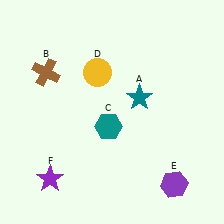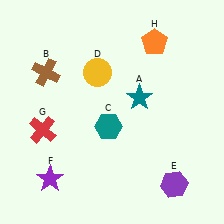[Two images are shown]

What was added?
A red cross (G), an orange pentagon (H) were added in Image 2.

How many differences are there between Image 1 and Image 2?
There are 2 differences between the two images.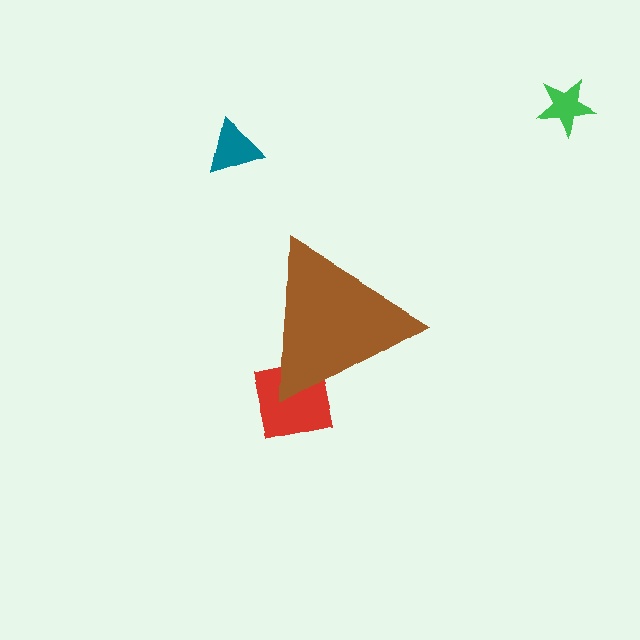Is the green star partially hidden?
No, the green star is fully visible.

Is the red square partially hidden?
Yes, the red square is partially hidden behind the brown triangle.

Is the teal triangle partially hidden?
No, the teal triangle is fully visible.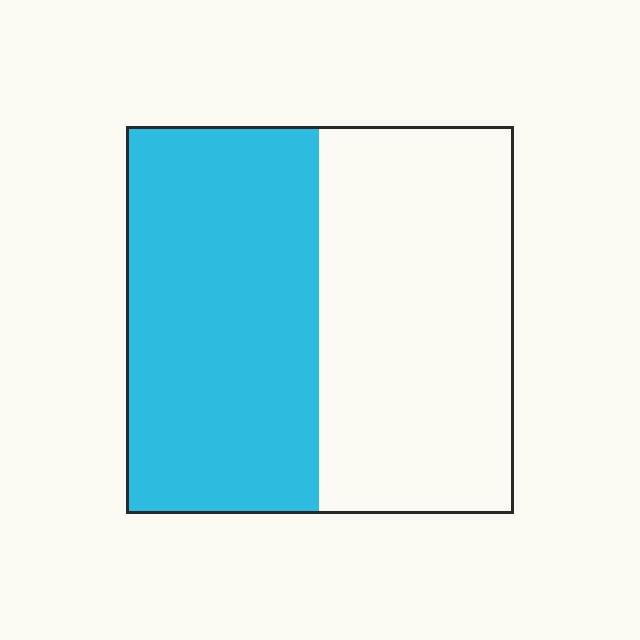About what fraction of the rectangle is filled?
About one half (1/2).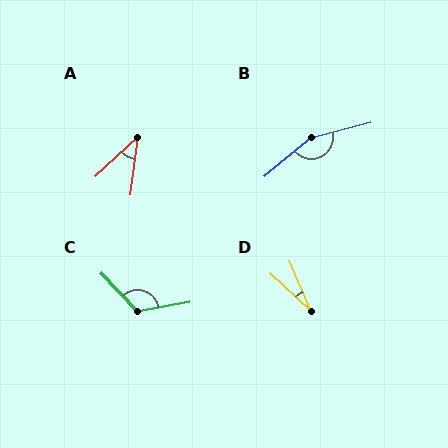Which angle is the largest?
B, at approximately 155 degrees.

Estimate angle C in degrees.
Approximately 123 degrees.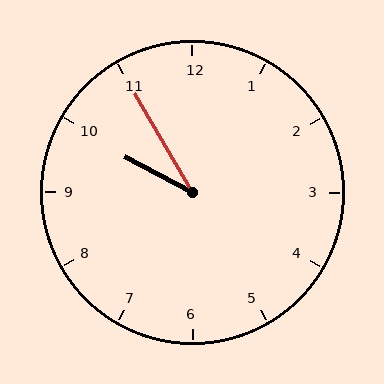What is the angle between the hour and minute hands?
Approximately 32 degrees.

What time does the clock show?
9:55.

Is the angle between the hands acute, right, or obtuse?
It is acute.